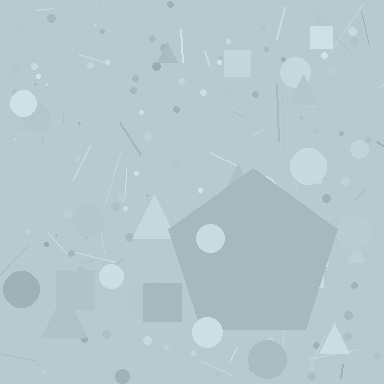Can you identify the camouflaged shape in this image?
The camouflaged shape is a pentagon.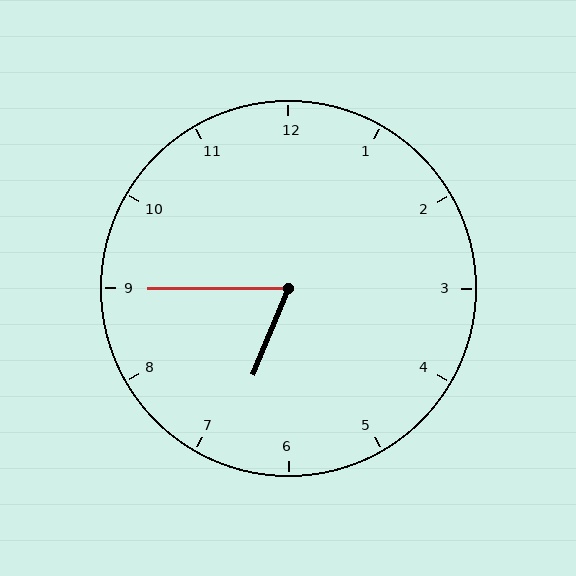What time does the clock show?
6:45.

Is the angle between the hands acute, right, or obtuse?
It is acute.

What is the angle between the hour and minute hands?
Approximately 68 degrees.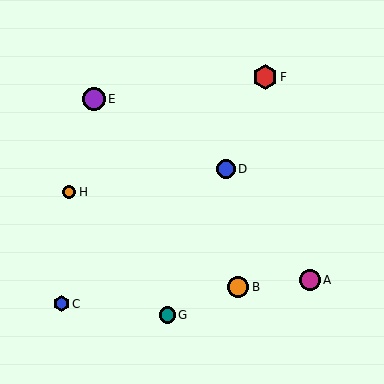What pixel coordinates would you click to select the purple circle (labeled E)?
Click at (94, 99) to select the purple circle E.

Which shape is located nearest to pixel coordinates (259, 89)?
The red hexagon (labeled F) at (265, 77) is nearest to that location.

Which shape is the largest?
The red hexagon (labeled F) is the largest.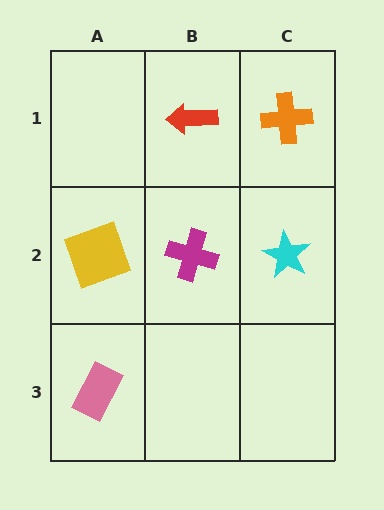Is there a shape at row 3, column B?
No, that cell is empty.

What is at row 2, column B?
A magenta cross.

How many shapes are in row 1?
2 shapes.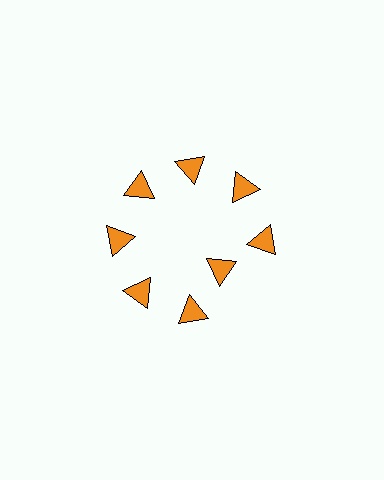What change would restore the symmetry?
The symmetry would be restored by moving it outward, back onto the ring so that all 8 triangles sit at equal angles and equal distance from the center.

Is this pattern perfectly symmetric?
No. The 8 orange triangles are arranged in a ring, but one element near the 4 o'clock position is pulled inward toward the center, breaking the 8-fold rotational symmetry.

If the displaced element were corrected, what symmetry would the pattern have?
It would have 8-fold rotational symmetry — the pattern would map onto itself every 45 degrees.